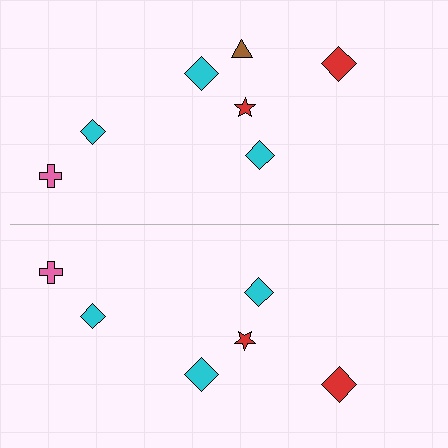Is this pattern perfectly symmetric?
No, the pattern is not perfectly symmetric. A brown triangle is missing from the bottom side.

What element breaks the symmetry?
A brown triangle is missing from the bottom side.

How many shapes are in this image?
There are 13 shapes in this image.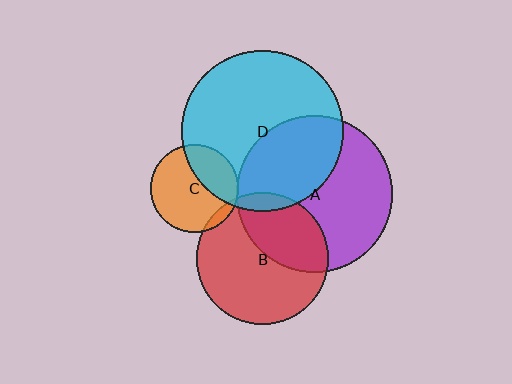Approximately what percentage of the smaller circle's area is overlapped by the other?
Approximately 5%.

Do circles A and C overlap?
Yes.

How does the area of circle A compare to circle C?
Approximately 3.2 times.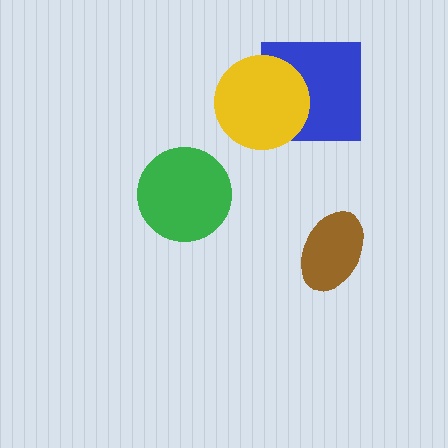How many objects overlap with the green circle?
0 objects overlap with the green circle.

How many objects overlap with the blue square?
1 object overlaps with the blue square.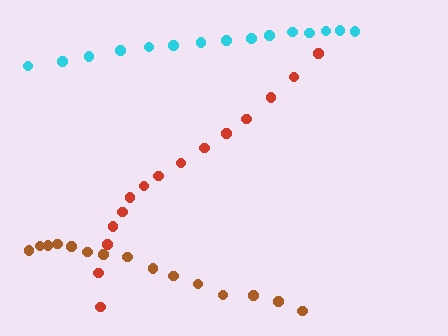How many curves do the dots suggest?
There are 3 distinct paths.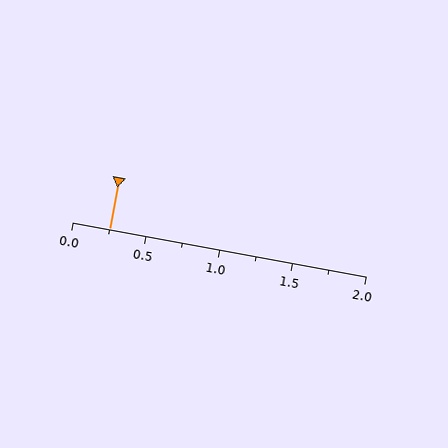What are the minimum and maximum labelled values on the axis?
The axis runs from 0.0 to 2.0.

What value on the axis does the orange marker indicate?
The marker indicates approximately 0.25.